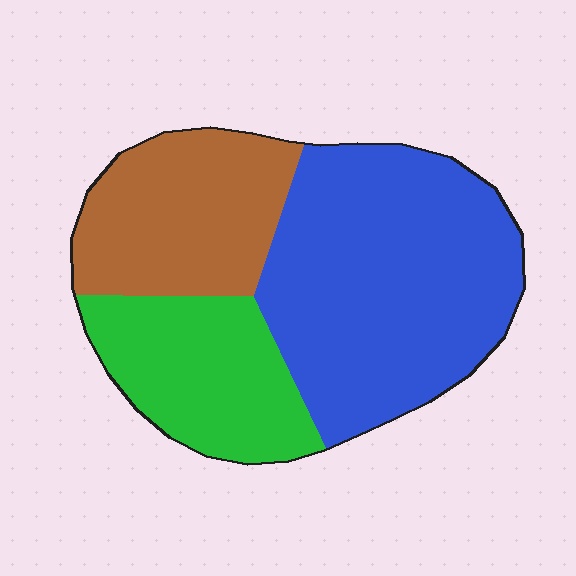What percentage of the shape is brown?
Brown covers 26% of the shape.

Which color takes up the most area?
Blue, at roughly 50%.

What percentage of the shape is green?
Green covers about 25% of the shape.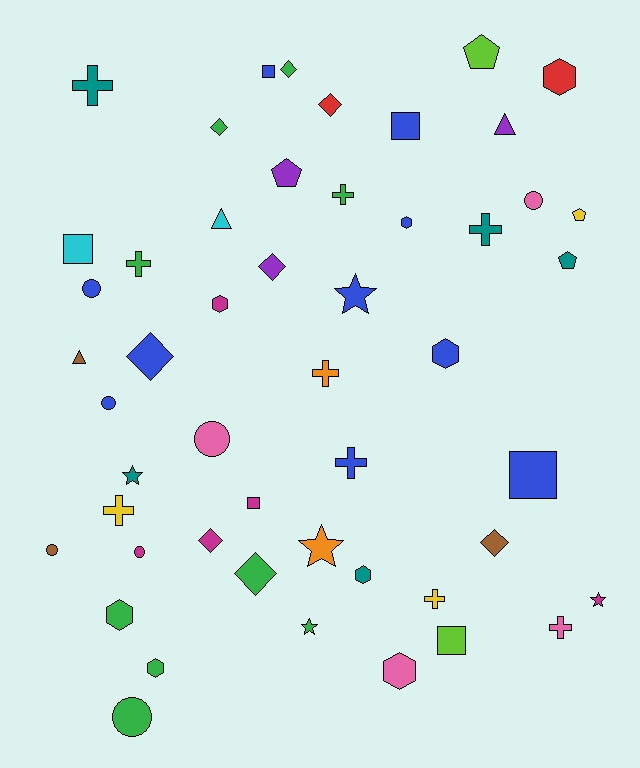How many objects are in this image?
There are 50 objects.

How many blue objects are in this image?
There are 10 blue objects.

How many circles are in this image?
There are 7 circles.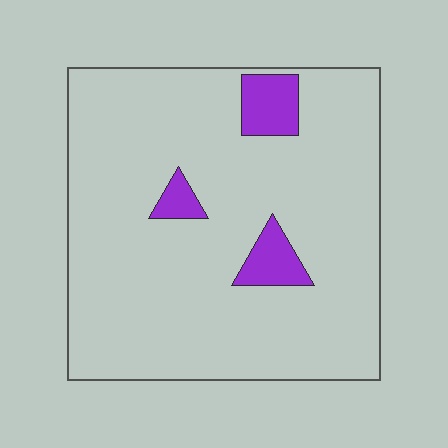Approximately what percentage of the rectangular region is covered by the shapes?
Approximately 10%.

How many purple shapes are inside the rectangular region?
3.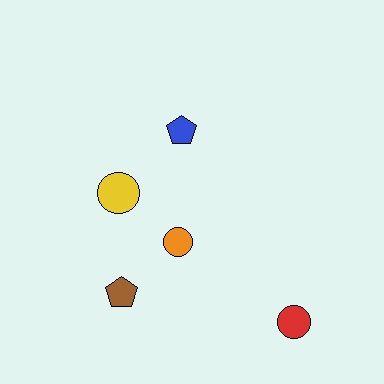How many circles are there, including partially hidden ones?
There are 3 circles.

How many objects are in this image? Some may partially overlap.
There are 5 objects.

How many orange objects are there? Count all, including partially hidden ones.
There is 1 orange object.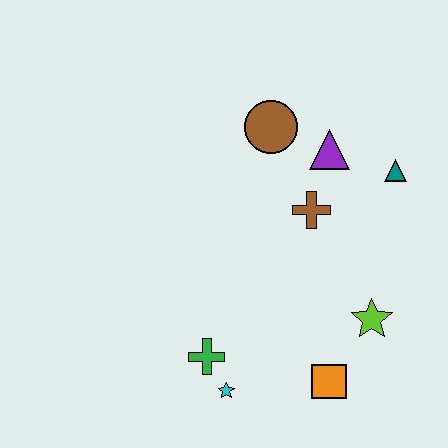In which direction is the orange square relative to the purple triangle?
The orange square is below the purple triangle.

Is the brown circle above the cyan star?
Yes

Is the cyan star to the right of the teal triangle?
No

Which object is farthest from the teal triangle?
The cyan star is farthest from the teal triangle.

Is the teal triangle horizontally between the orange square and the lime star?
No